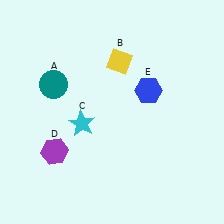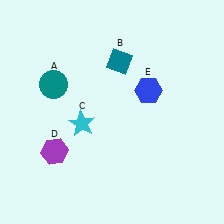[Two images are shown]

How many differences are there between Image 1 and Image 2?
There is 1 difference between the two images.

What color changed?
The diamond (B) changed from yellow in Image 1 to teal in Image 2.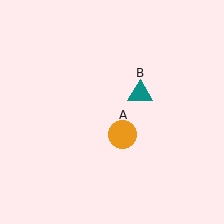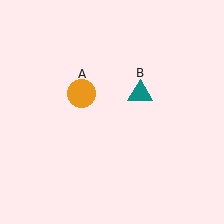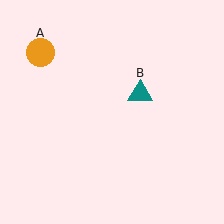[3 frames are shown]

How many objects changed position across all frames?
1 object changed position: orange circle (object A).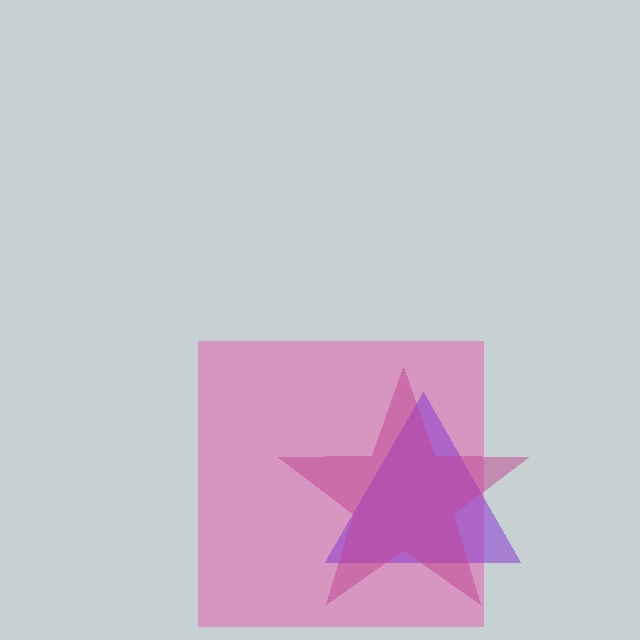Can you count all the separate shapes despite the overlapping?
Yes, there are 3 separate shapes.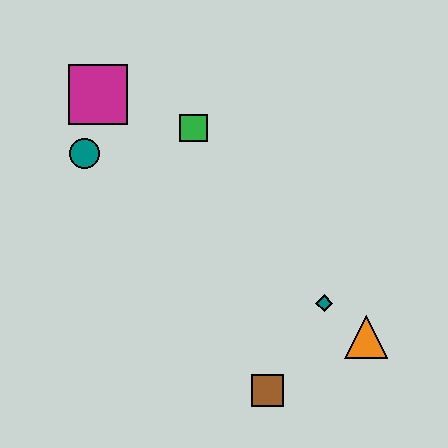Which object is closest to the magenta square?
The teal circle is closest to the magenta square.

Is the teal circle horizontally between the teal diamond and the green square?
No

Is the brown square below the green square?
Yes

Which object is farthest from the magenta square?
The orange triangle is farthest from the magenta square.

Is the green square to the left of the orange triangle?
Yes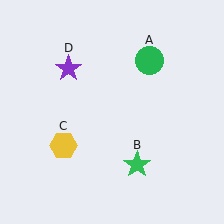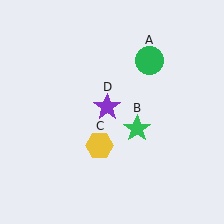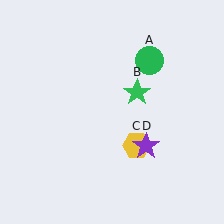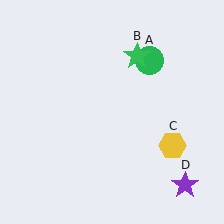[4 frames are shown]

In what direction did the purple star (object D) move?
The purple star (object D) moved down and to the right.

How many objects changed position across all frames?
3 objects changed position: green star (object B), yellow hexagon (object C), purple star (object D).